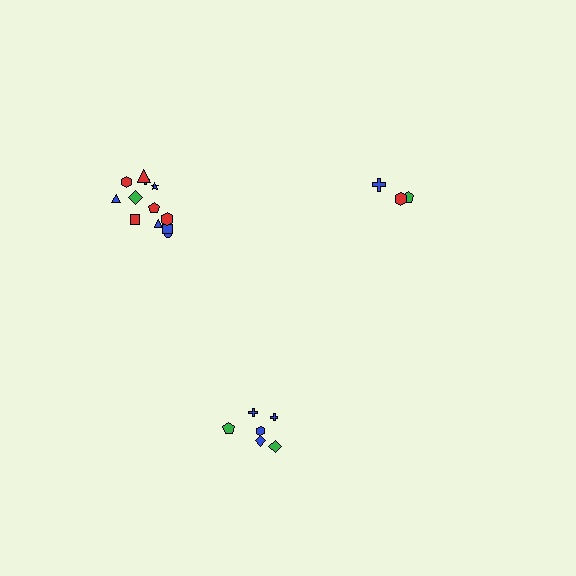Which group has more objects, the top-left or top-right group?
The top-left group.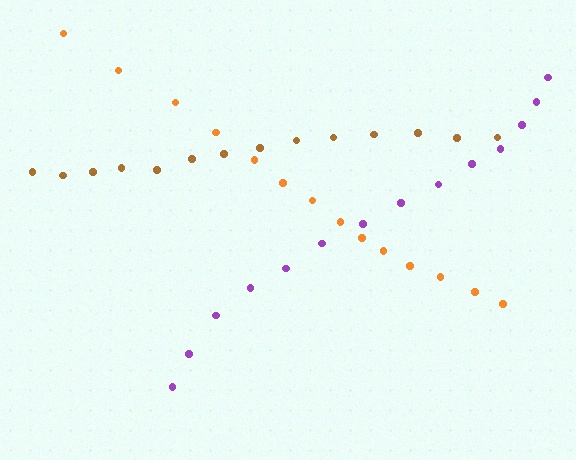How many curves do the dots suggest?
There are 3 distinct paths.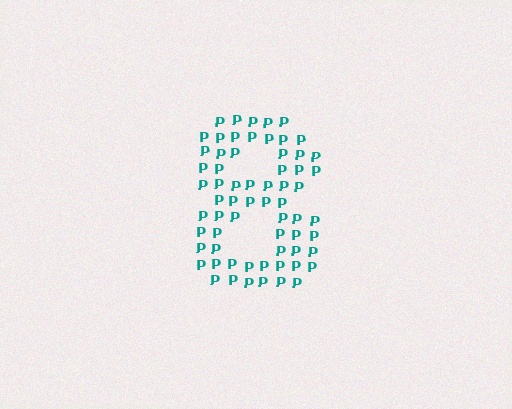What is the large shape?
The large shape is the digit 8.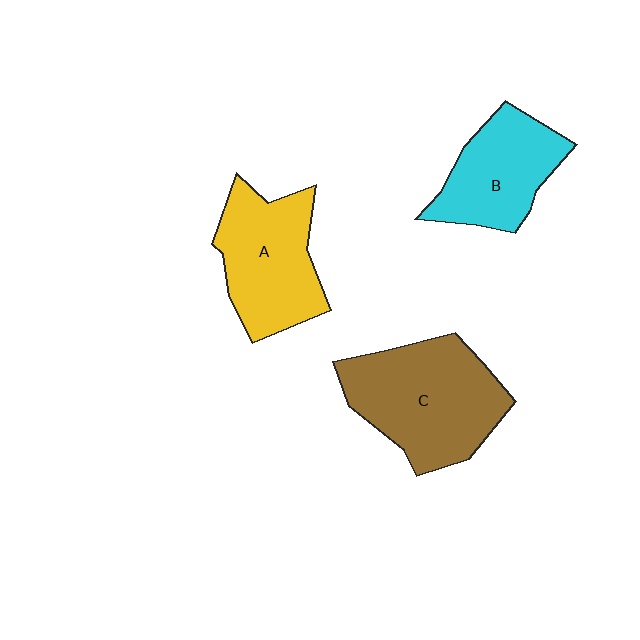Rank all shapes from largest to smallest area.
From largest to smallest: C (brown), A (yellow), B (cyan).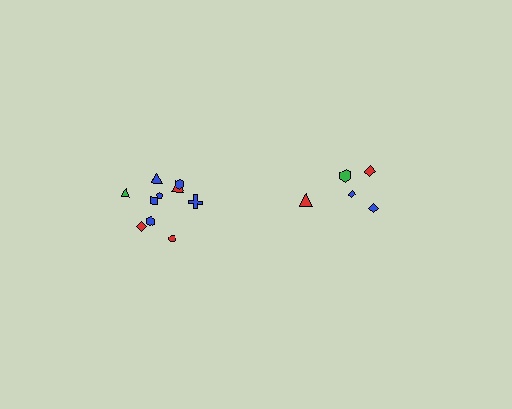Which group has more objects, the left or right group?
The left group.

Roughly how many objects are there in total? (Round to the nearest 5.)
Roughly 15 objects in total.